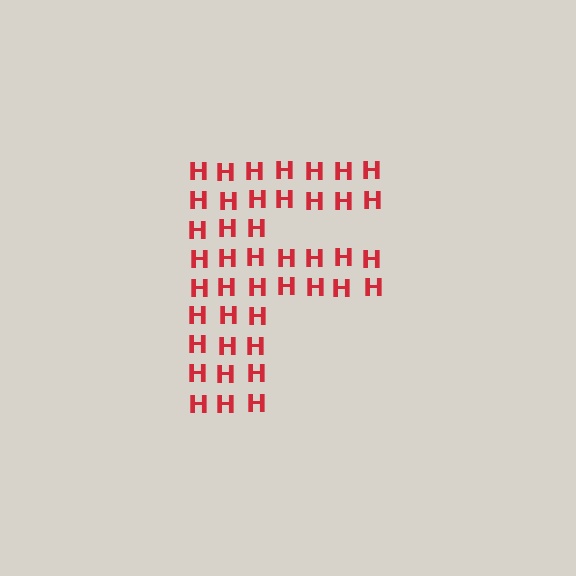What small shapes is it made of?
It is made of small letter H's.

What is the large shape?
The large shape is the letter F.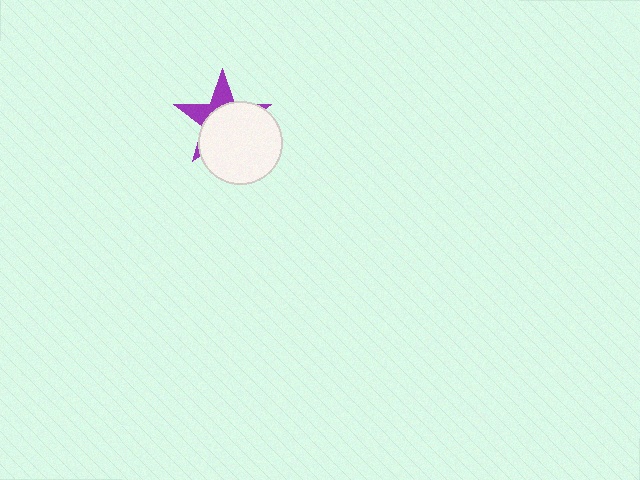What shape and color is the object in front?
The object in front is a white circle.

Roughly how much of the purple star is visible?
A small part of it is visible (roughly 33%).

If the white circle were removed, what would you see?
You would see the complete purple star.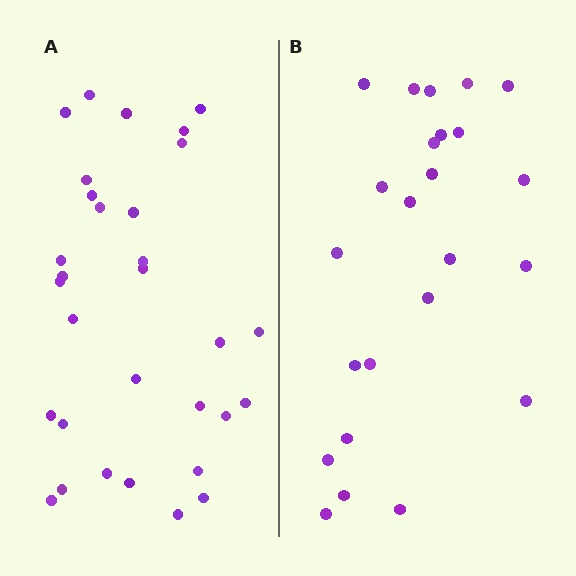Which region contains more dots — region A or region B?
Region A (the left region) has more dots.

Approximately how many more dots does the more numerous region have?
Region A has roughly 8 or so more dots than region B.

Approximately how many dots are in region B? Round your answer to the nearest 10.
About 20 dots. (The exact count is 24, which rounds to 20.)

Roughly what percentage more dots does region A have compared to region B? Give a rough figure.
About 30% more.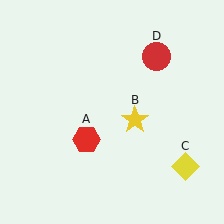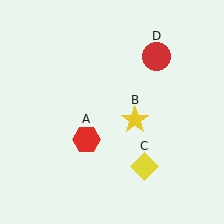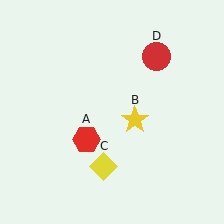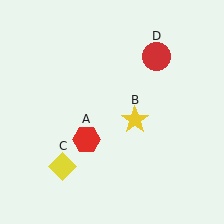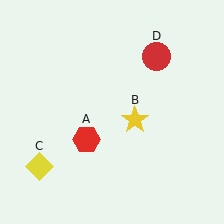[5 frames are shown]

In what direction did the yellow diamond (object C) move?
The yellow diamond (object C) moved left.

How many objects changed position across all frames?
1 object changed position: yellow diamond (object C).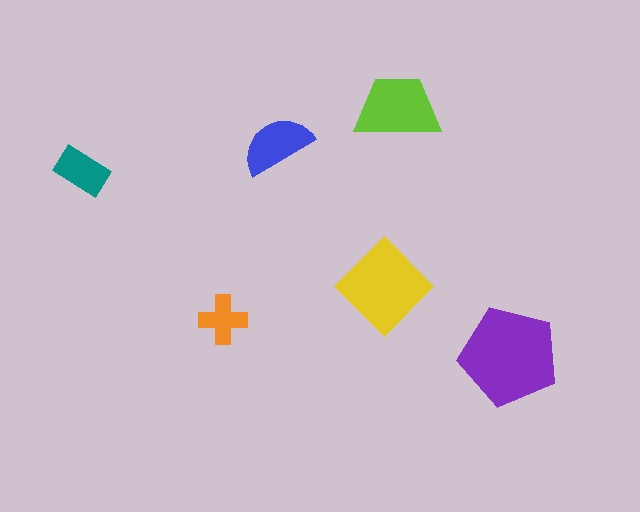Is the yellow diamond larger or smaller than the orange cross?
Larger.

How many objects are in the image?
There are 6 objects in the image.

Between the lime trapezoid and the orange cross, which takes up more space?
The lime trapezoid.